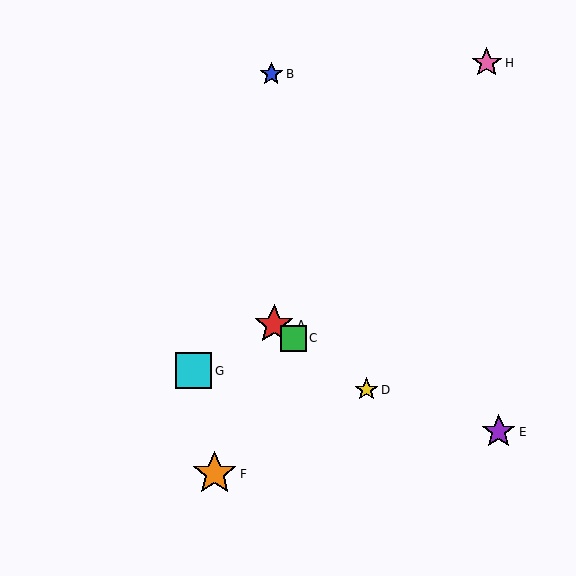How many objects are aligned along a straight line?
3 objects (A, C, D) are aligned along a straight line.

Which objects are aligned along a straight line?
Objects A, C, D are aligned along a straight line.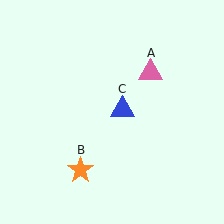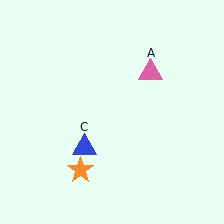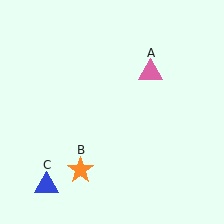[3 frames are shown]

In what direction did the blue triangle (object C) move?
The blue triangle (object C) moved down and to the left.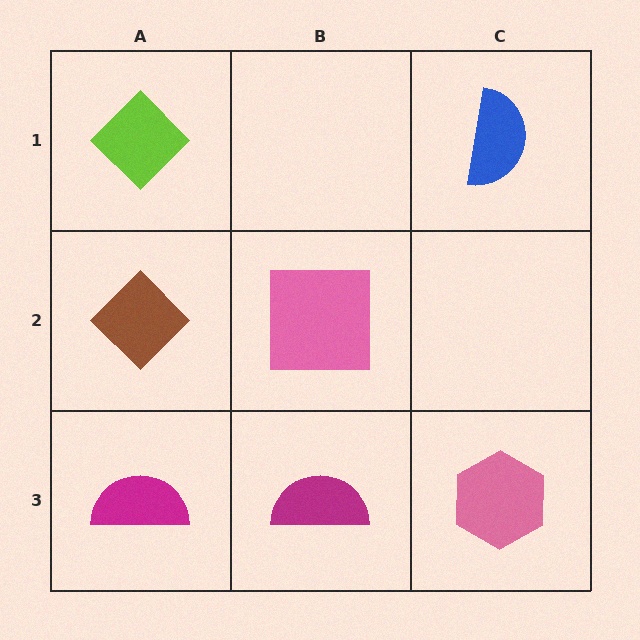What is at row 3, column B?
A magenta semicircle.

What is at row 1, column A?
A lime diamond.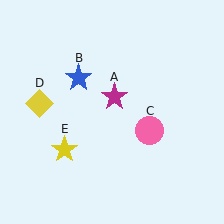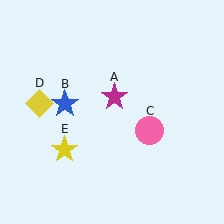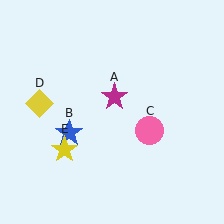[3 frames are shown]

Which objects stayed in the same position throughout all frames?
Magenta star (object A) and pink circle (object C) and yellow diamond (object D) and yellow star (object E) remained stationary.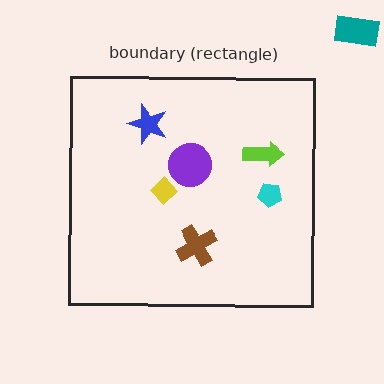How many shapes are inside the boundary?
6 inside, 1 outside.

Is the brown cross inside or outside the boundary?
Inside.